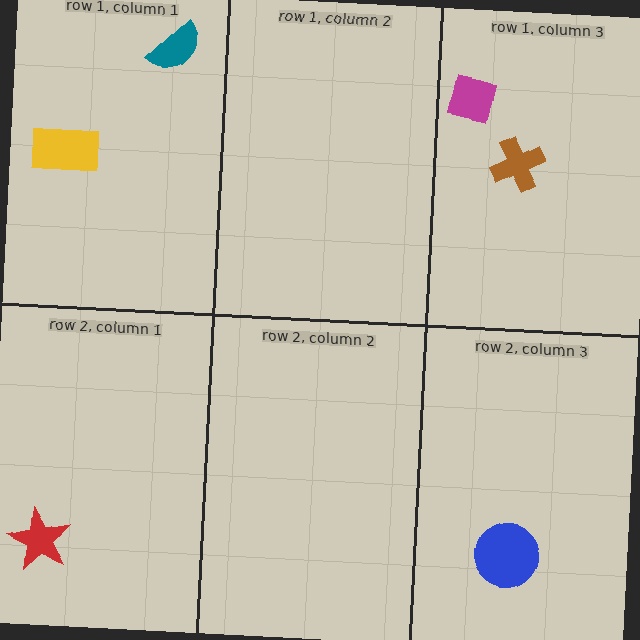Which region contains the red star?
The row 2, column 1 region.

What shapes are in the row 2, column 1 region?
The red star.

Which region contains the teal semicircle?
The row 1, column 1 region.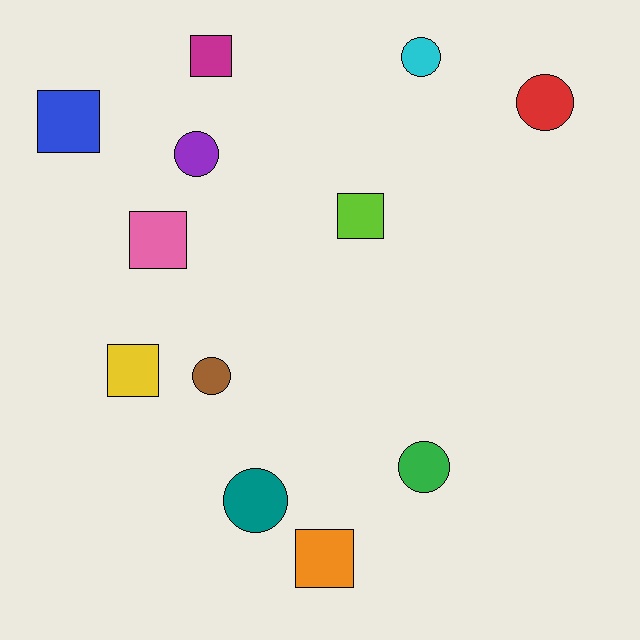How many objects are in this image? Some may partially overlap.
There are 12 objects.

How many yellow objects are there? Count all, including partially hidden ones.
There is 1 yellow object.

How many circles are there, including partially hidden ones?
There are 6 circles.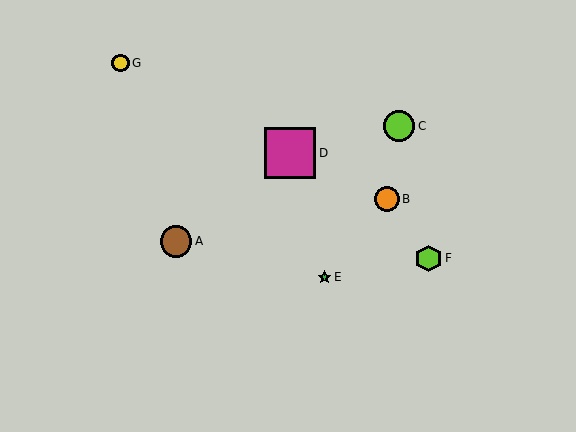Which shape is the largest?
The magenta square (labeled D) is the largest.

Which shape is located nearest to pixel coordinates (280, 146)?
The magenta square (labeled D) at (290, 153) is nearest to that location.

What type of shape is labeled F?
Shape F is a lime hexagon.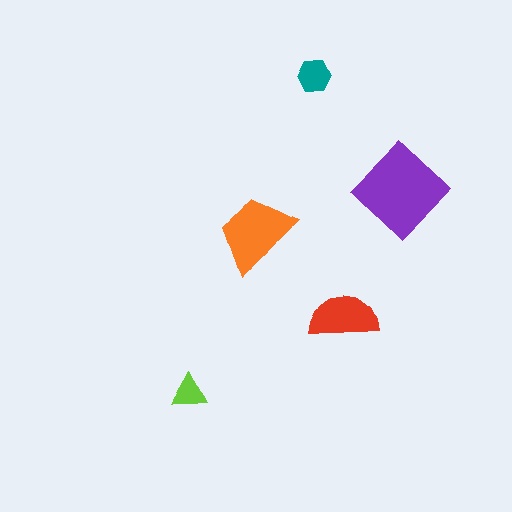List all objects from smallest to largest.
The lime triangle, the teal hexagon, the red semicircle, the orange trapezoid, the purple diamond.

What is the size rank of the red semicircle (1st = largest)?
3rd.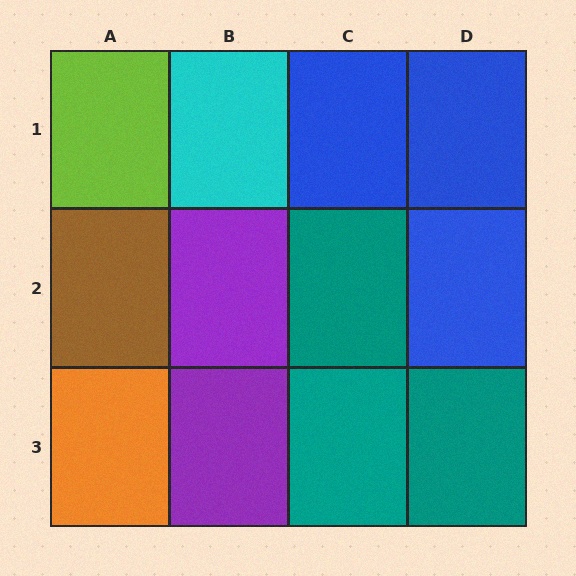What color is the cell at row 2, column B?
Purple.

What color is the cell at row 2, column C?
Teal.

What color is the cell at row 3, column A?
Orange.